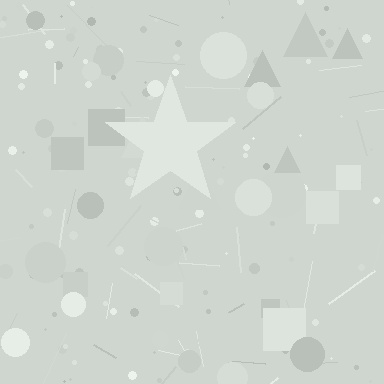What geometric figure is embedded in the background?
A star is embedded in the background.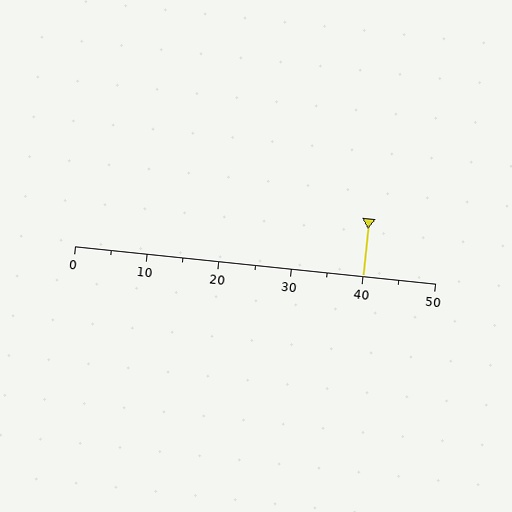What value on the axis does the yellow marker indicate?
The marker indicates approximately 40.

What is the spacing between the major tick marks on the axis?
The major ticks are spaced 10 apart.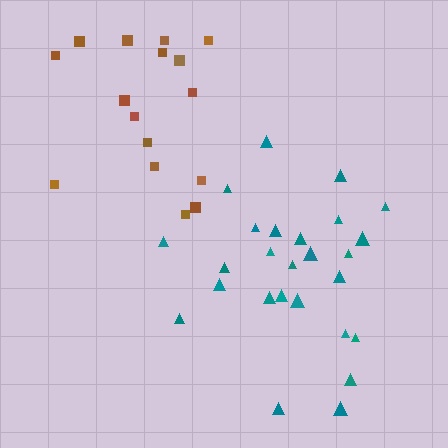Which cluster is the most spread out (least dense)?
Brown.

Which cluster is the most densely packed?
Teal.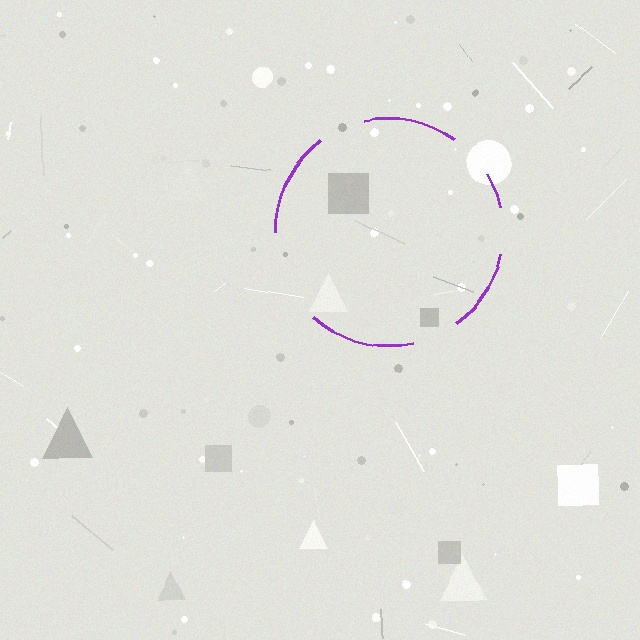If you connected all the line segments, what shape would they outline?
They would outline a circle.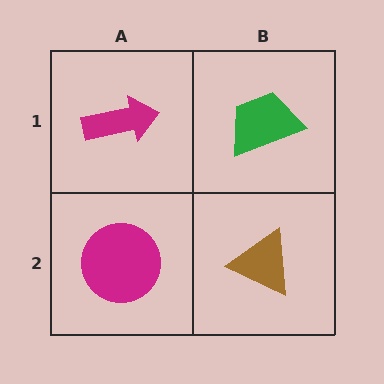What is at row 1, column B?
A green trapezoid.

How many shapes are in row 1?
2 shapes.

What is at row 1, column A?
A magenta arrow.